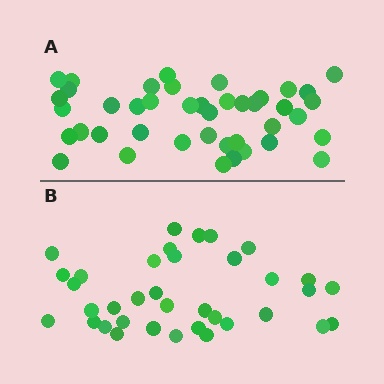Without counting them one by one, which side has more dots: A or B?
Region A (the top region) has more dots.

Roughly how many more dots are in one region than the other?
Region A has about 6 more dots than region B.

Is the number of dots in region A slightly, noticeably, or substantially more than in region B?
Region A has only slightly more — the two regions are fairly close. The ratio is roughly 1.2 to 1.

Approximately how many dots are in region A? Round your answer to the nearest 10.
About 40 dots. (The exact count is 42, which rounds to 40.)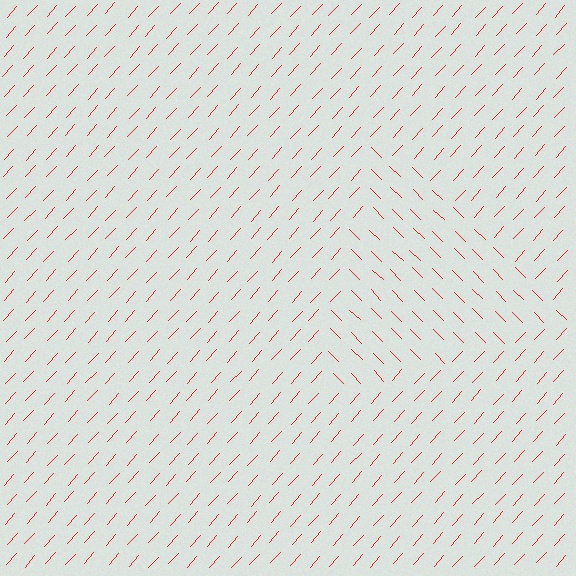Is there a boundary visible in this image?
Yes, there is a texture boundary formed by a change in line orientation.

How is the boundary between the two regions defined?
The boundary is defined purely by a change in line orientation (approximately 87 degrees difference). All lines are the same color and thickness.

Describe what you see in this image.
The image is filled with small red line segments. A triangle region in the image has lines oriented differently from the surrounding lines, creating a visible texture boundary.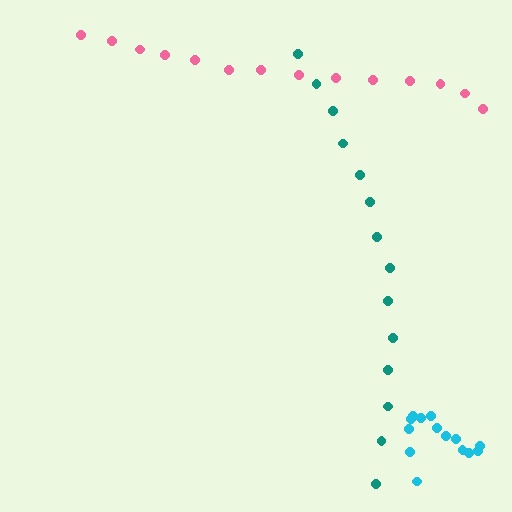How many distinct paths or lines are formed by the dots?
There are 3 distinct paths.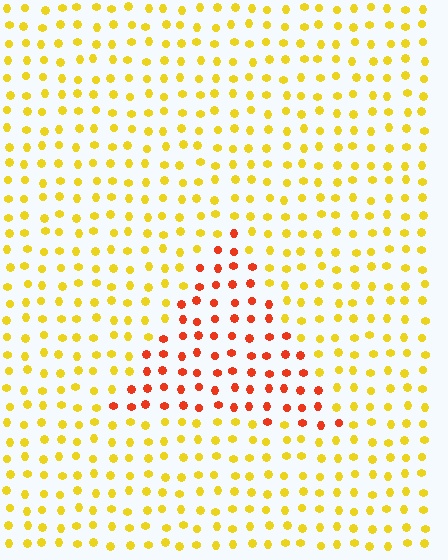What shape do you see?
I see a triangle.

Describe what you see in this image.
The image is filled with small yellow elements in a uniform arrangement. A triangle-shaped region is visible where the elements are tinted to a slightly different hue, forming a subtle color boundary.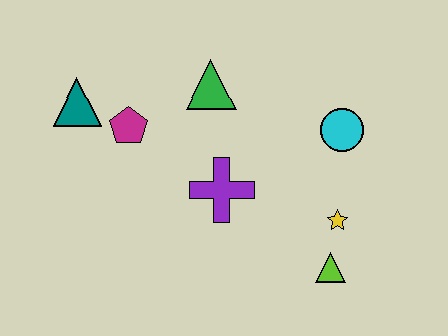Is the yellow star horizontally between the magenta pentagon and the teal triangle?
No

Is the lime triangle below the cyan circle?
Yes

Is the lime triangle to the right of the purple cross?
Yes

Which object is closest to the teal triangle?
The magenta pentagon is closest to the teal triangle.